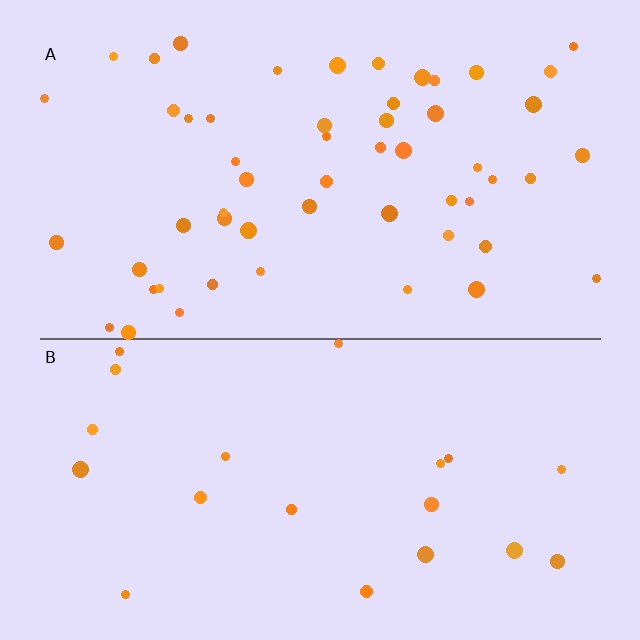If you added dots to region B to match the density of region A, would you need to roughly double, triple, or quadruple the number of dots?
Approximately triple.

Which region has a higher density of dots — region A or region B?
A (the top).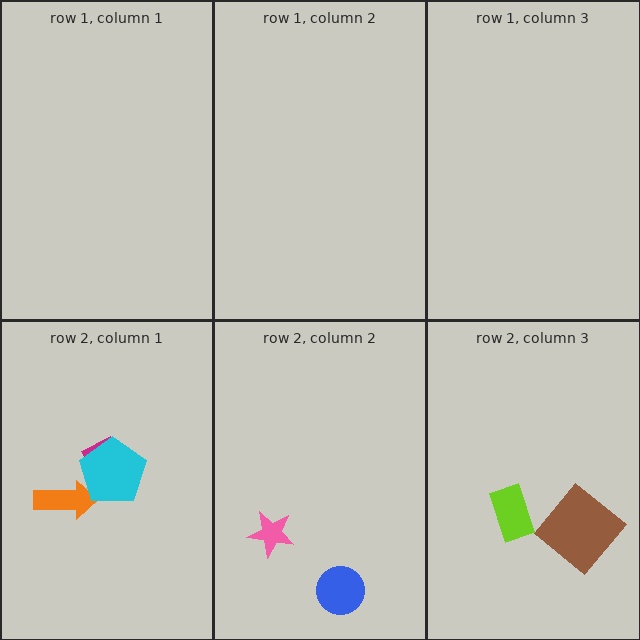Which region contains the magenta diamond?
The row 2, column 1 region.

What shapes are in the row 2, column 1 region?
The magenta diamond, the orange arrow, the cyan pentagon.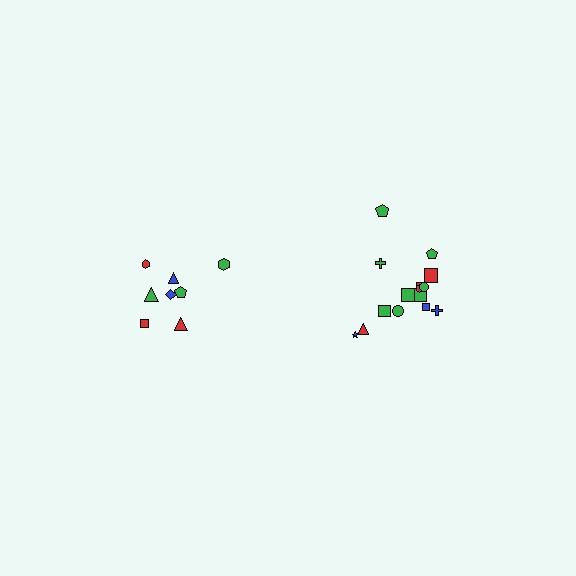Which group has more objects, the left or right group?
The right group.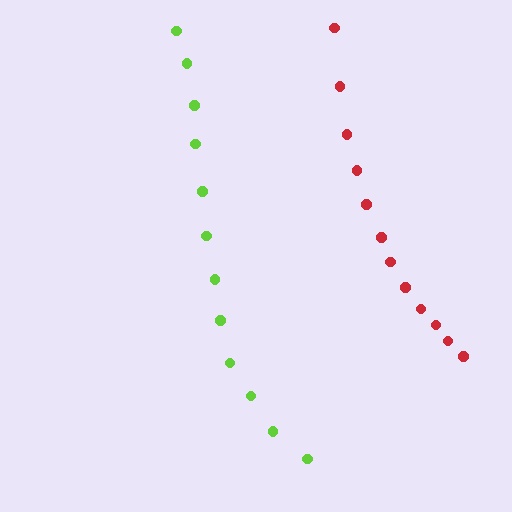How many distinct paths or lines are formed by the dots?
There are 2 distinct paths.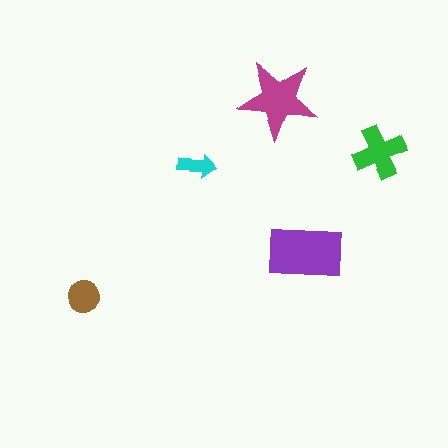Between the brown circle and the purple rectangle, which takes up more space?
The purple rectangle.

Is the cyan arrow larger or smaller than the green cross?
Smaller.